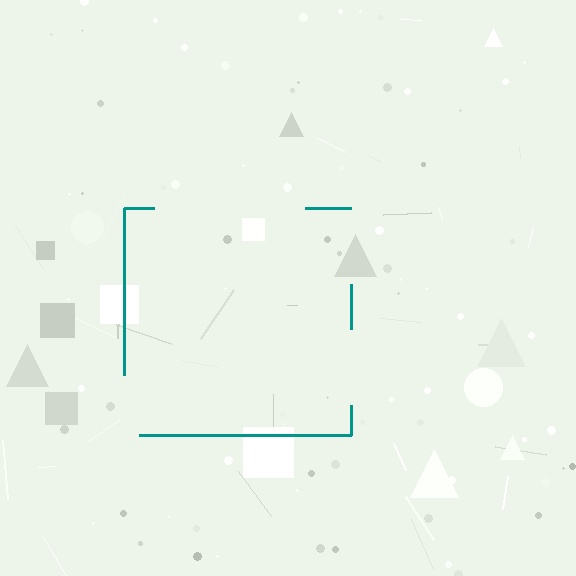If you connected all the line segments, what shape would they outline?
They would outline a square.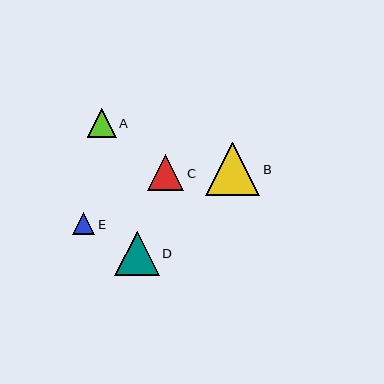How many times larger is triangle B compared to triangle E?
Triangle B is approximately 2.5 times the size of triangle E.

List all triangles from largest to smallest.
From largest to smallest: B, D, C, A, E.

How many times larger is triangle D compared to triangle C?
Triangle D is approximately 1.2 times the size of triangle C.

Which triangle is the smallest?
Triangle E is the smallest with a size of approximately 22 pixels.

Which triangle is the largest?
Triangle B is the largest with a size of approximately 54 pixels.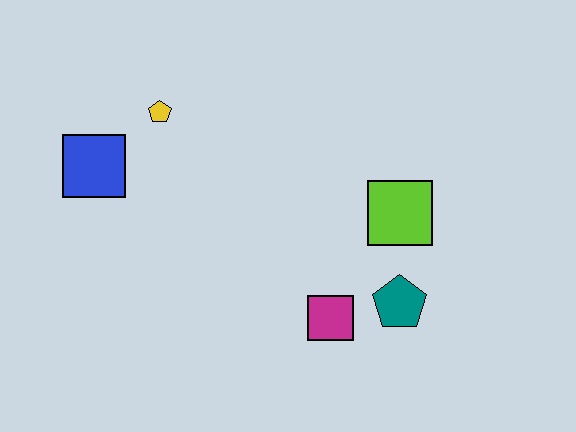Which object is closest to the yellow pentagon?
The blue square is closest to the yellow pentagon.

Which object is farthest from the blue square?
The teal pentagon is farthest from the blue square.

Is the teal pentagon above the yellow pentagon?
No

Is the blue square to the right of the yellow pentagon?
No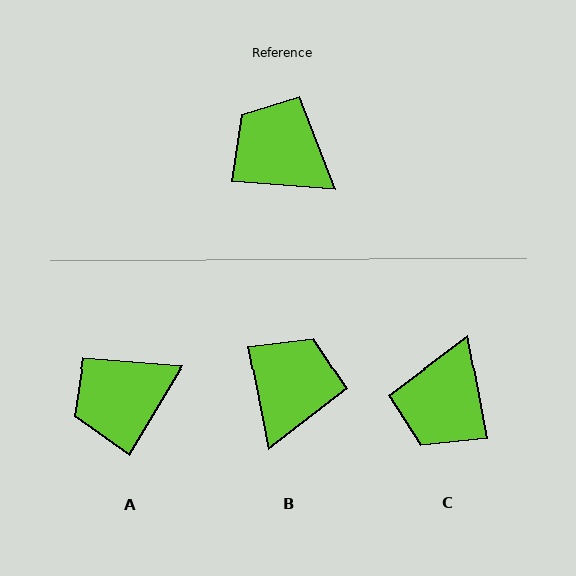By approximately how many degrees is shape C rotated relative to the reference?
Approximately 105 degrees counter-clockwise.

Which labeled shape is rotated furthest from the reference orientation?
C, about 105 degrees away.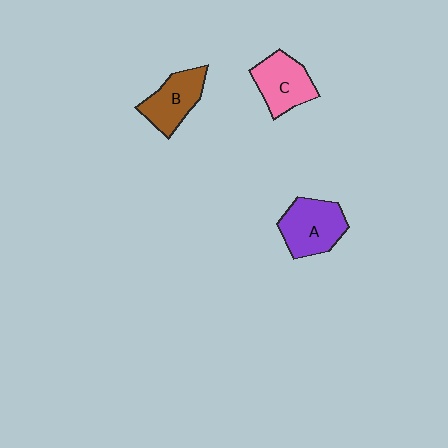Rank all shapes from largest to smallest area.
From largest to smallest: A (purple), C (pink), B (brown).